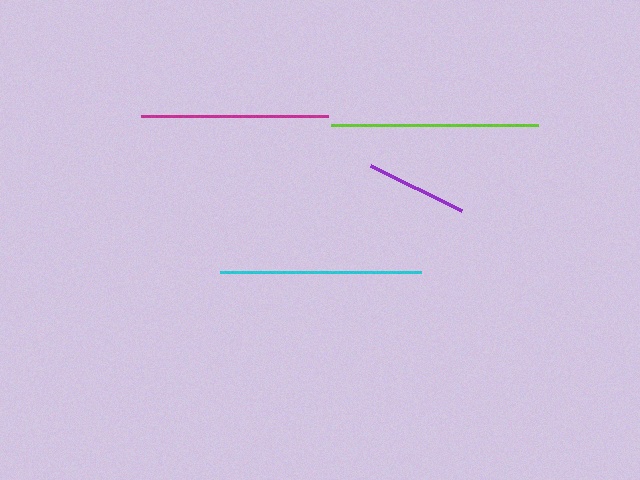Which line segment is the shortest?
The purple line is the shortest at approximately 102 pixels.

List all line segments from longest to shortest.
From longest to shortest: lime, cyan, magenta, purple.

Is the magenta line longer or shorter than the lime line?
The lime line is longer than the magenta line.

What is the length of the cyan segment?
The cyan segment is approximately 201 pixels long.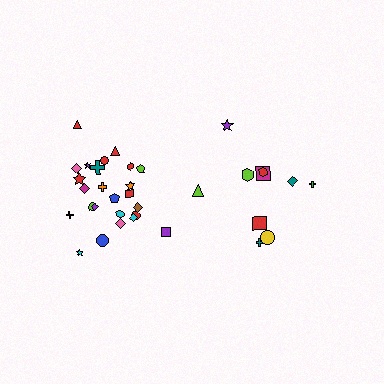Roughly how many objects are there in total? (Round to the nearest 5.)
Roughly 35 objects in total.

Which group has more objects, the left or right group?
The left group.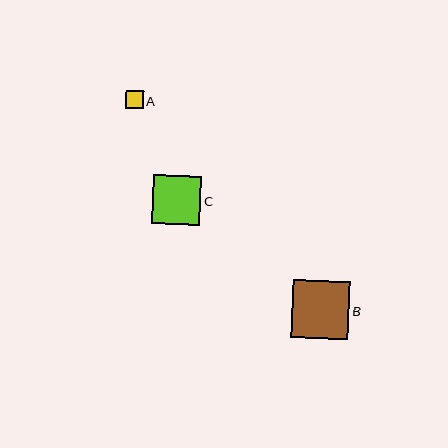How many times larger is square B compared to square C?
Square B is approximately 1.2 times the size of square C.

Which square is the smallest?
Square A is the smallest with a size of approximately 17 pixels.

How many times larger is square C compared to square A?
Square C is approximately 2.8 times the size of square A.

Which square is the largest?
Square B is the largest with a size of approximately 57 pixels.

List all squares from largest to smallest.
From largest to smallest: B, C, A.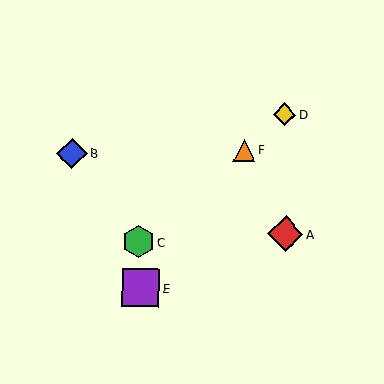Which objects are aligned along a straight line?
Objects C, D, F are aligned along a straight line.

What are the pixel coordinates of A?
Object A is at (285, 234).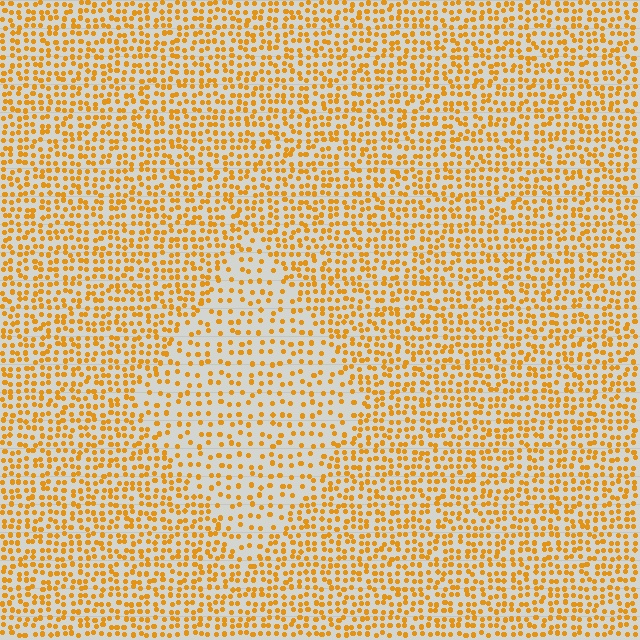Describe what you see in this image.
The image contains small orange elements arranged at two different densities. A diamond-shaped region is visible where the elements are less densely packed than the surrounding area.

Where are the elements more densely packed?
The elements are more densely packed outside the diamond boundary.